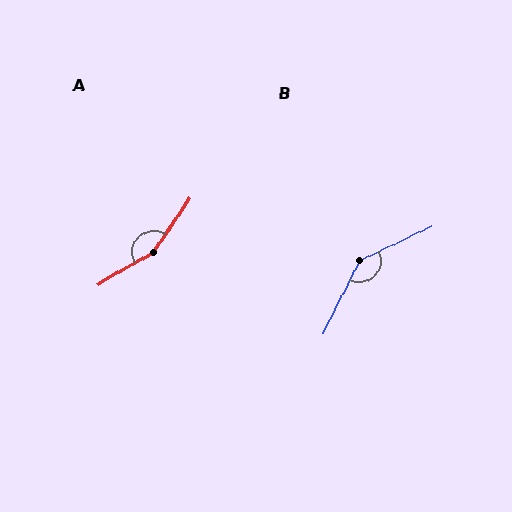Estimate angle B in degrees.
Approximately 142 degrees.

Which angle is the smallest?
B, at approximately 142 degrees.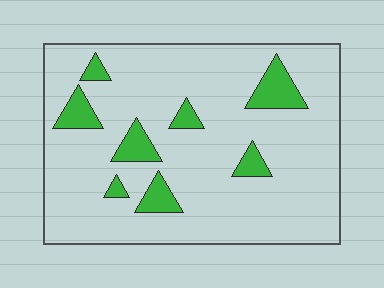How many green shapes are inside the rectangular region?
8.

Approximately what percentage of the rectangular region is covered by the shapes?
Approximately 15%.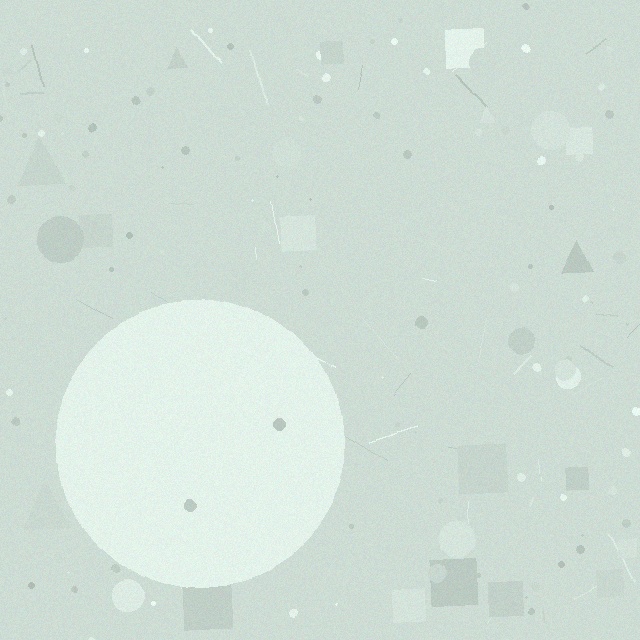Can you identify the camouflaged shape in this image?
The camouflaged shape is a circle.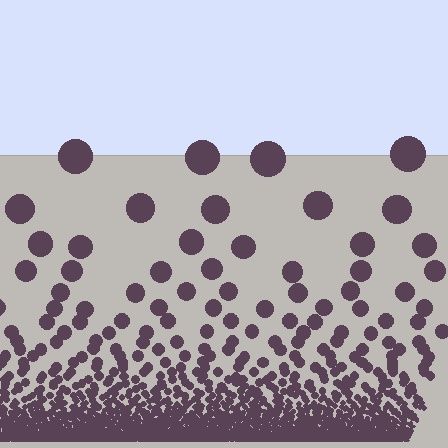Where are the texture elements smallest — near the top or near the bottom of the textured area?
Near the bottom.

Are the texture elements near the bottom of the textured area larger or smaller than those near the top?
Smaller. The gradient is inverted — elements near the bottom are smaller and denser.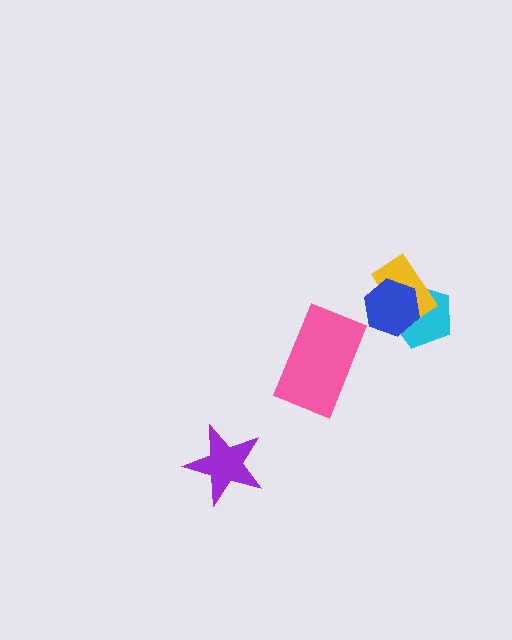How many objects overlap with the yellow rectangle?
2 objects overlap with the yellow rectangle.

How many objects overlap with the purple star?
0 objects overlap with the purple star.